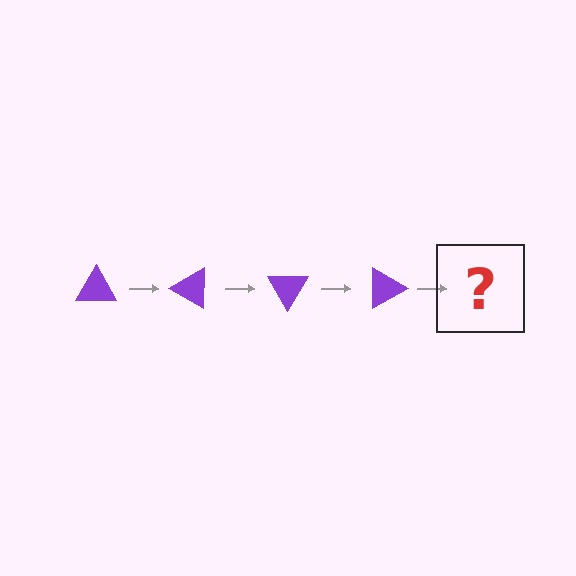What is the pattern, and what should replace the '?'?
The pattern is that the triangle rotates 30 degrees each step. The '?' should be a purple triangle rotated 120 degrees.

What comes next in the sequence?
The next element should be a purple triangle rotated 120 degrees.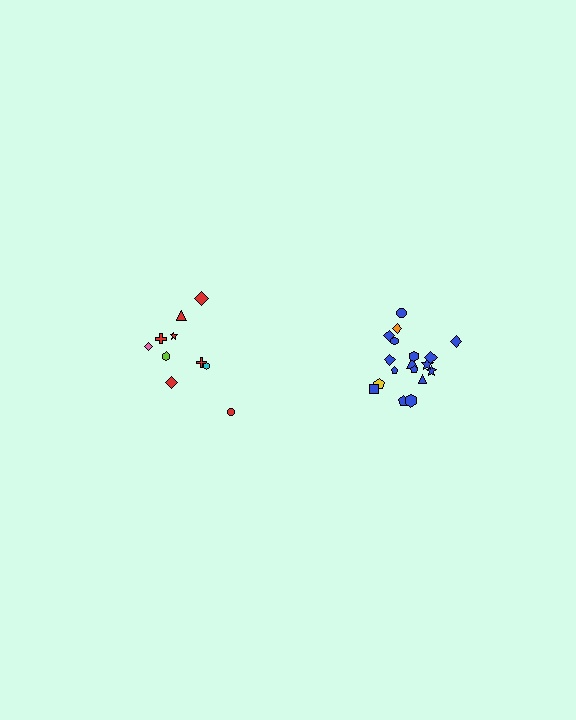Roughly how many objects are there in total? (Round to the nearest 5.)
Roughly 30 objects in total.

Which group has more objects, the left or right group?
The right group.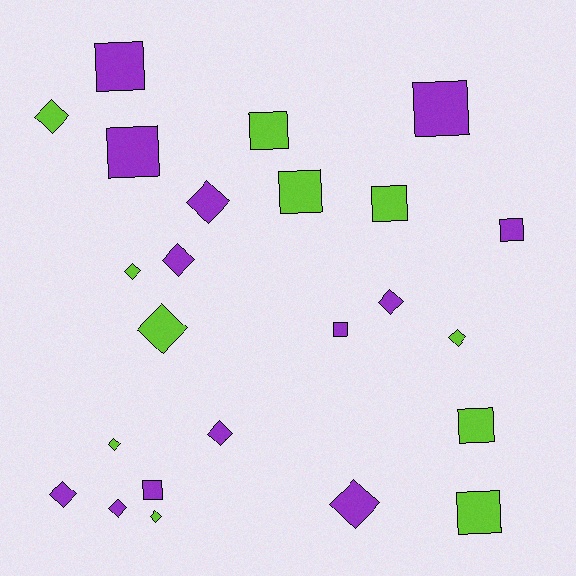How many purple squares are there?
There are 6 purple squares.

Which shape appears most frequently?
Diamond, with 13 objects.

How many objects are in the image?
There are 24 objects.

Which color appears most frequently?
Purple, with 13 objects.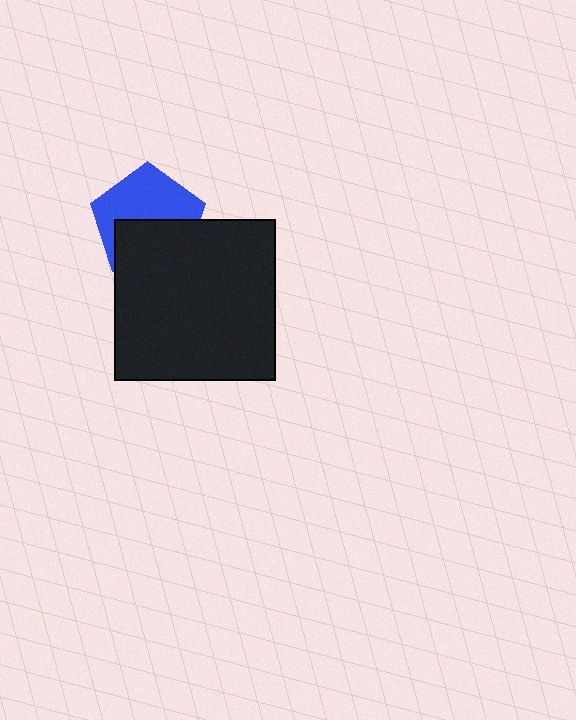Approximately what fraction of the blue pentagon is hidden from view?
Roughly 46% of the blue pentagon is hidden behind the black square.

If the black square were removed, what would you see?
You would see the complete blue pentagon.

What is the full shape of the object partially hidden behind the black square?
The partially hidden object is a blue pentagon.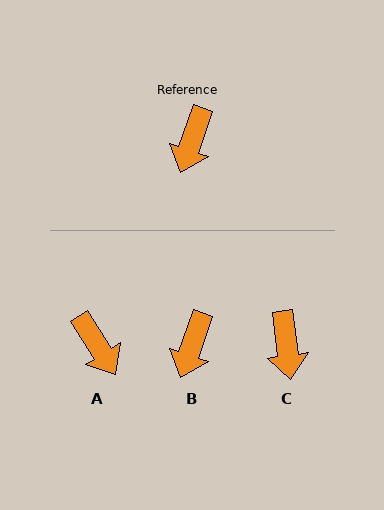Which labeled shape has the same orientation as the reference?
B.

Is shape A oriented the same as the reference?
No, it is off by about 51 degrees.